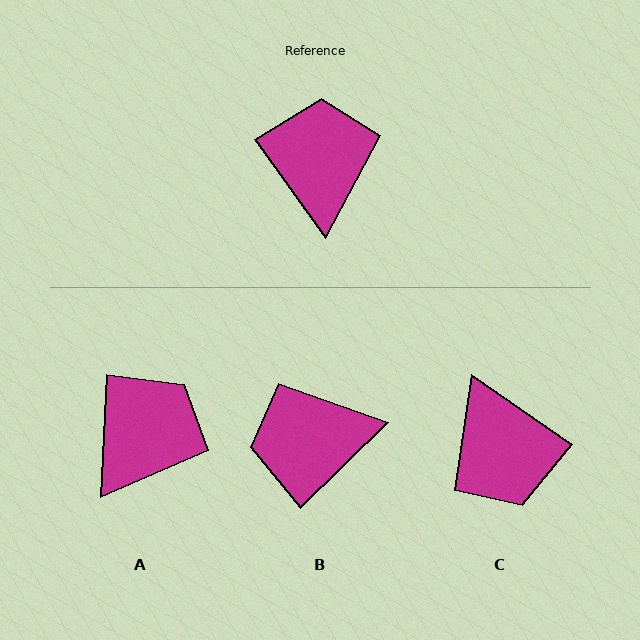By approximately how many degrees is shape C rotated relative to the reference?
Approximately 160 degrees clockwise.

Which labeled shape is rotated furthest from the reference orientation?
C, about 160 degrees away.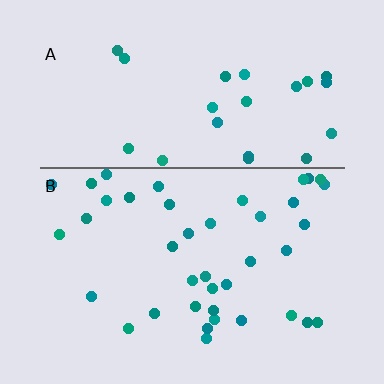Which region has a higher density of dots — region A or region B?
B (the bottom).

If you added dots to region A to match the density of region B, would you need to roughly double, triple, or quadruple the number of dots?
Approximately double.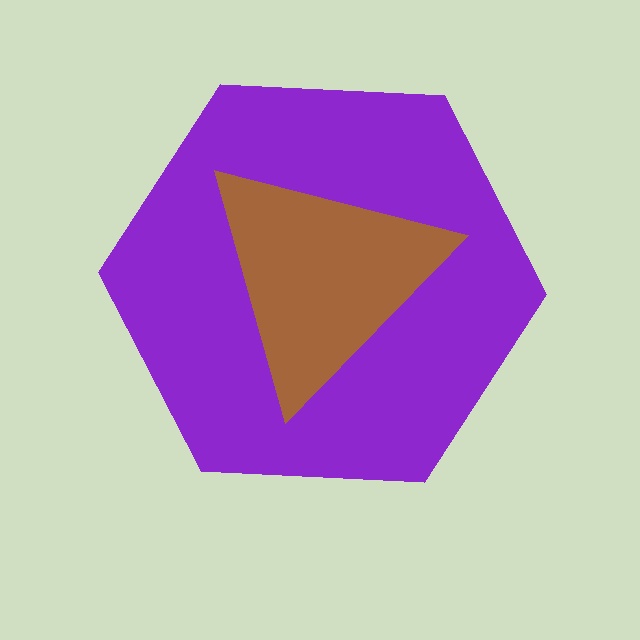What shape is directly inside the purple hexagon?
The brown triangle.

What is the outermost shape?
The purple hexagon.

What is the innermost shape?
The brown triangle.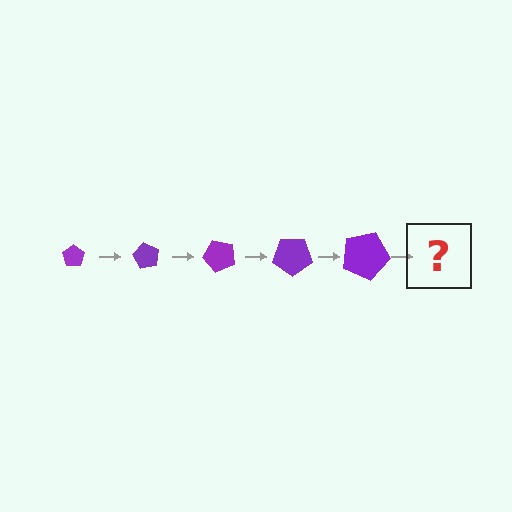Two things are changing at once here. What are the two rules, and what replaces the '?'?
The two rules are that the pentagon grows larger each step and it rotates 60 degrees each step. The '?' should be a pentagon, larger than the previous one and rotated 300 degrees from the start.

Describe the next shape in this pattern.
It should be a pentagon, larger than the previous one and rotated 300 degrees from the start.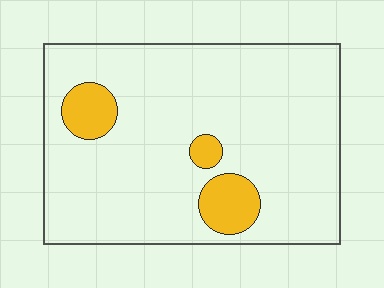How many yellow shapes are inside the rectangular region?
3.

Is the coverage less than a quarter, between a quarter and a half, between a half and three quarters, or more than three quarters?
Less than a quarter.